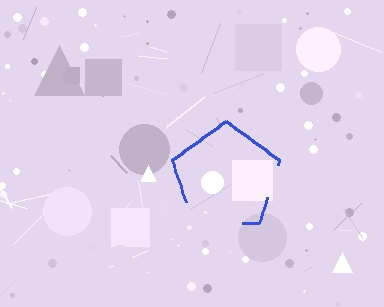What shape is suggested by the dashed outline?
The dashed outline suggests a pentagon.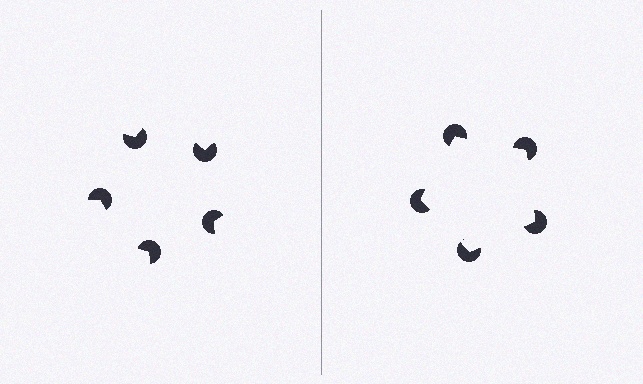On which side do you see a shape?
An illusory pentagon appears on the right side. On the left side the wedge cuts are rotated, so no coherent shape forms.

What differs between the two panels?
The pac-man discs are positioned identically on both sides; only the wedge orientations differ. On the right they align to a pentagon; on the left they are misaligned.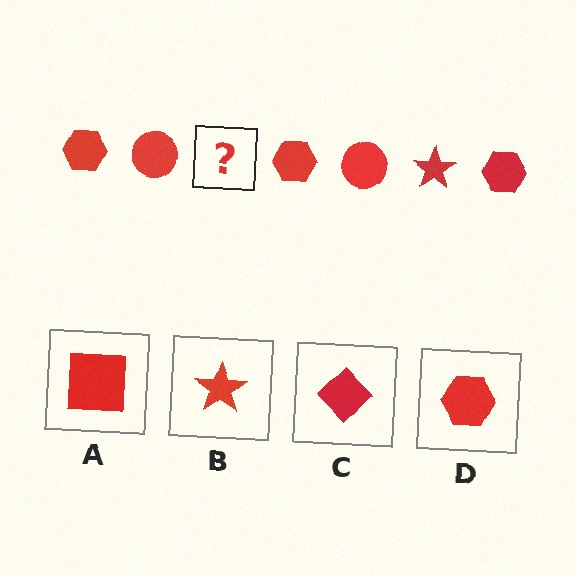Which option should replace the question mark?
Option B.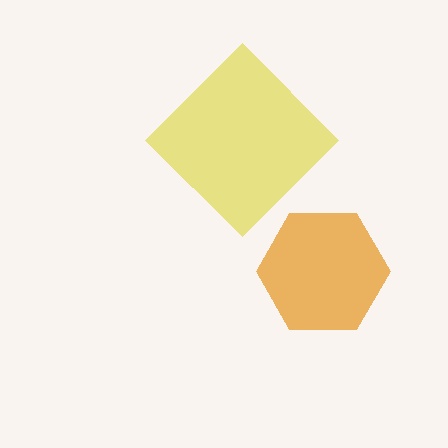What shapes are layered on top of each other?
The layered shapes are: an orange hexagon, a yellow diamond.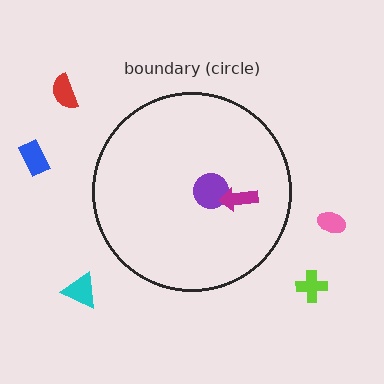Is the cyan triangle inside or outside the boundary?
Outside.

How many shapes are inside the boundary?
2 inside, 5 outside.